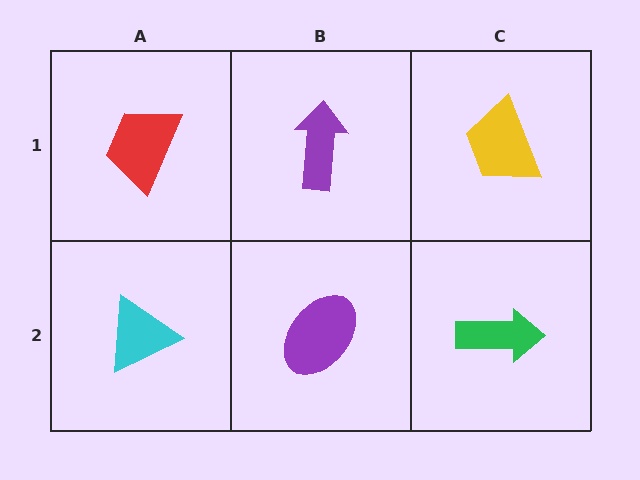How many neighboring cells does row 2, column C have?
2.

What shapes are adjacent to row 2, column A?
A red trapezoid (row 1, column A), a purple ellipse (row 2, column B).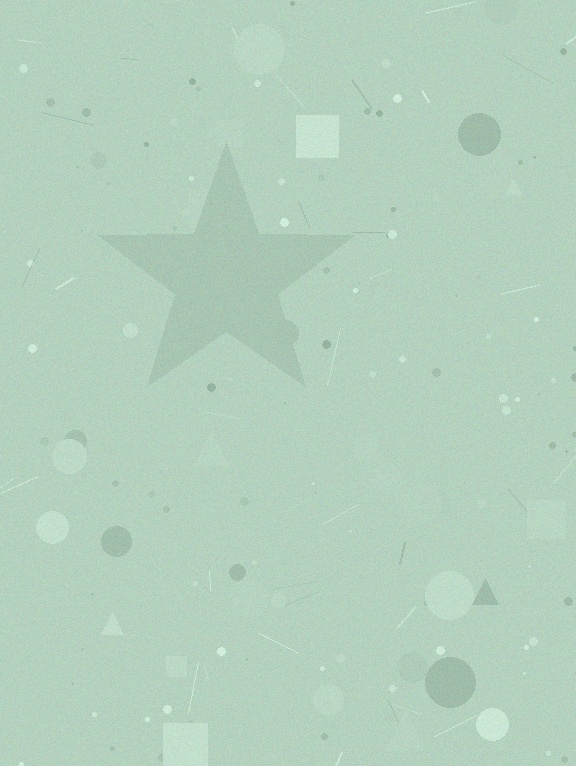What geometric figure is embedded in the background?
A star is embedded in the background.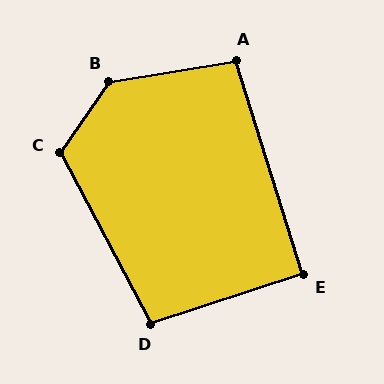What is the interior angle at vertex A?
Approximately 98 degrees (obtuse).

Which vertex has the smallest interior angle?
E, at approximately 91 degrees.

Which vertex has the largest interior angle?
B, at approximately 134 degrees.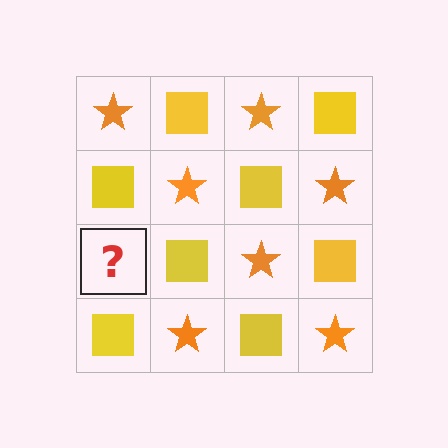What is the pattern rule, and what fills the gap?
The rule is that it alternates orange star and yellow square in a checkerboard pattern. The gap should be filled with an orange star.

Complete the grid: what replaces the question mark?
The question mark should be replaced with an orange star.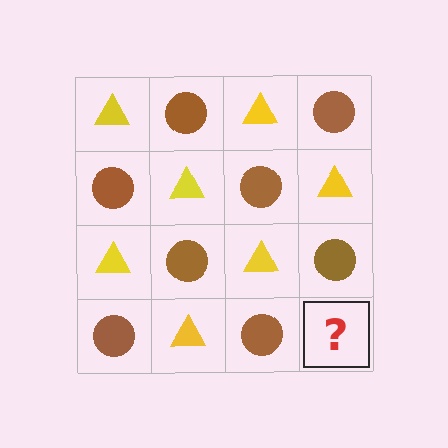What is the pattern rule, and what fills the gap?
The rule is that it alternates yellow triangle and brown circle in a checkerboard pattern. The gap should be filled with a yellow triangle.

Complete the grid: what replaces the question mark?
The question mark should be replaced with a yellow triangle.